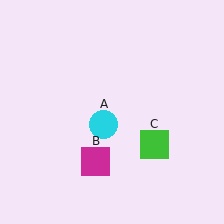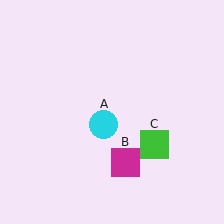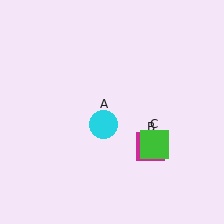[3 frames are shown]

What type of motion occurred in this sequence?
The magenta square (object B) rotated counterclockwise around the center of the scene.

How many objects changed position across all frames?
1 object changed position: magenta square (object B).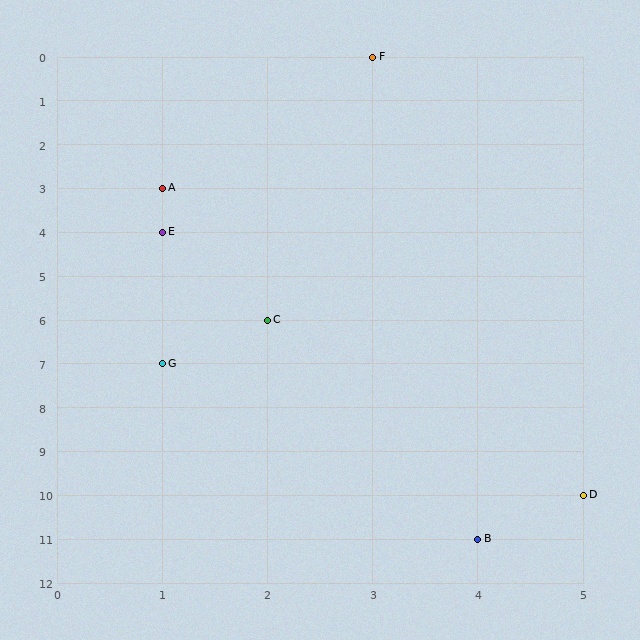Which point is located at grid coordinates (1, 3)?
Point A is at (1, 3).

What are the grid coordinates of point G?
Point G is at grid coordinates (1, 7).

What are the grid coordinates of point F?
Point F is at grid coordinates (3, 0).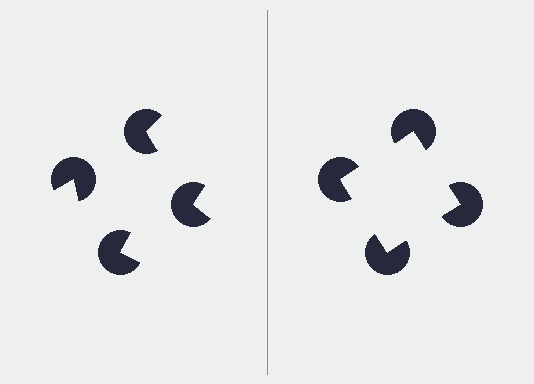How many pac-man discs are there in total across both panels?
8 — 4 on each side.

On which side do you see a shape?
An illusory square appears on the right side. On the left side the wedge cuts are rotated, so no coherent shape forms.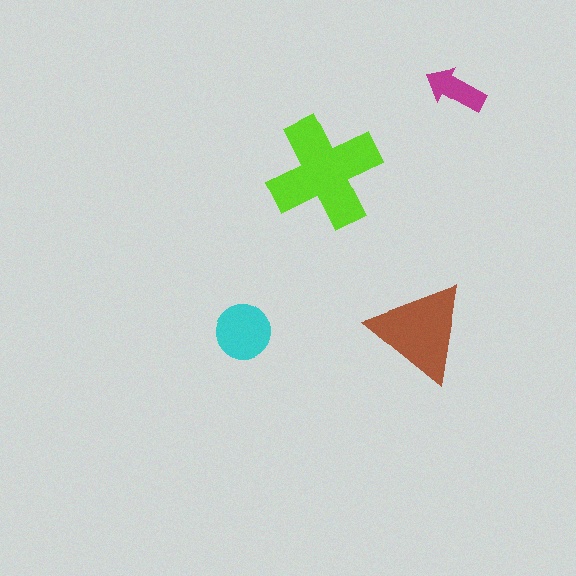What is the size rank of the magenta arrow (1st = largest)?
4th.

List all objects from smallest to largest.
The magenta arrow, the cyan circle, the brown triangle, the lime cross.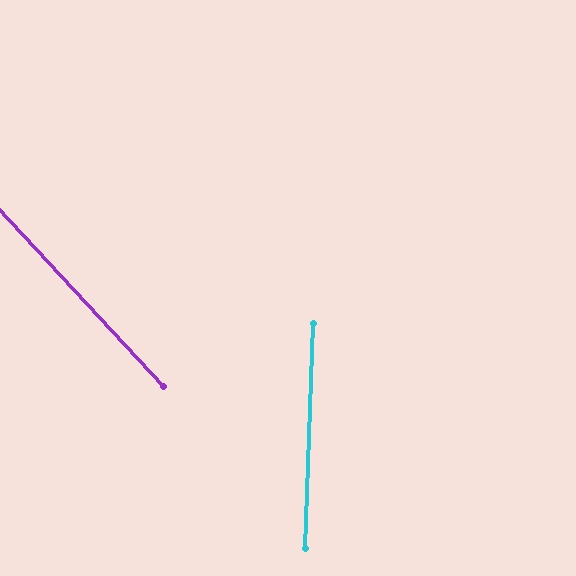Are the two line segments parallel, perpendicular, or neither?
Neither parallel nor perpendicular — they differ by about 45°.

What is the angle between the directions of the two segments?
Approximately 45 degrees.